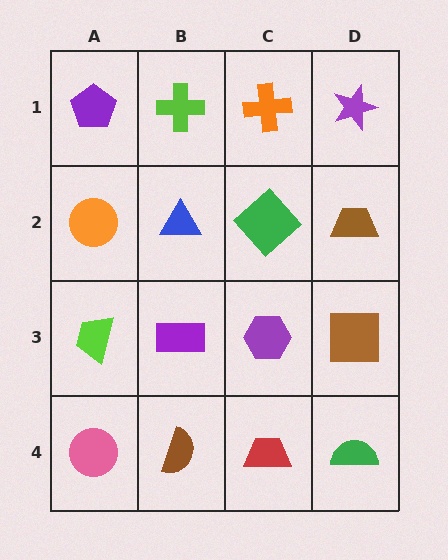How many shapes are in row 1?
4 shapes.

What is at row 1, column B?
A lime cross.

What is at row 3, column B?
A purple rectangle.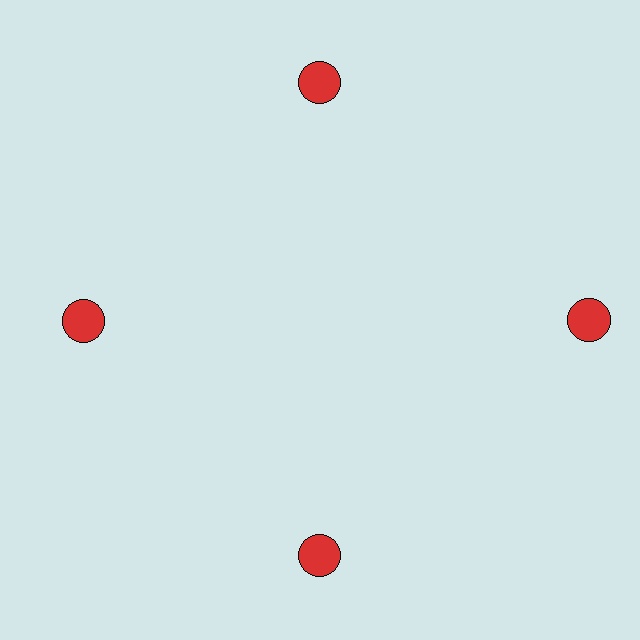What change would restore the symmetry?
The symmetry would be restored by moving it inward, back onto the ring so that all 4 circles sit at equal angles and equal distance from the center.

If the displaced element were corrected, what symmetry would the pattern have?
It would have 4-fold rotational symmetry — the pattern would map onto itself every 90 degrees.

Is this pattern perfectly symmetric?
No. The 4 red circles are arranged in a ring, but one element near the 3 o'clock position is pushed outward from the center, breaking the 4-fold rotational symmetry.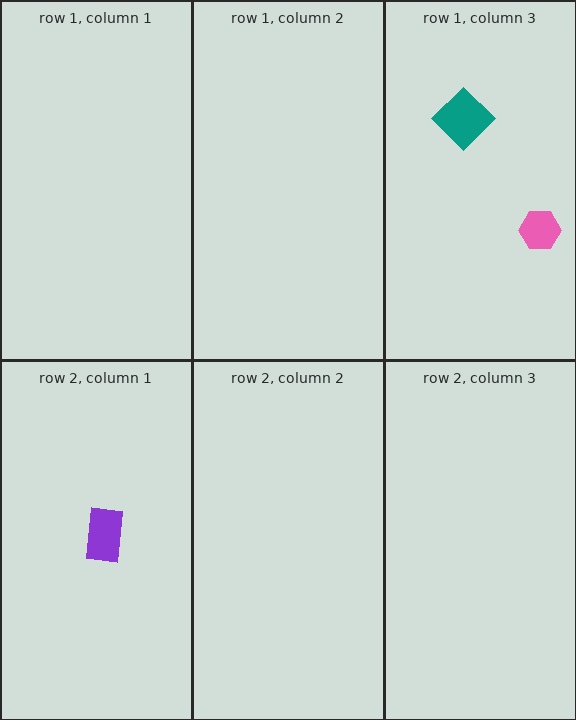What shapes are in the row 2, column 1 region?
The purple rectangle.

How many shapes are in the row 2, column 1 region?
1.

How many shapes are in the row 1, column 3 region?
2.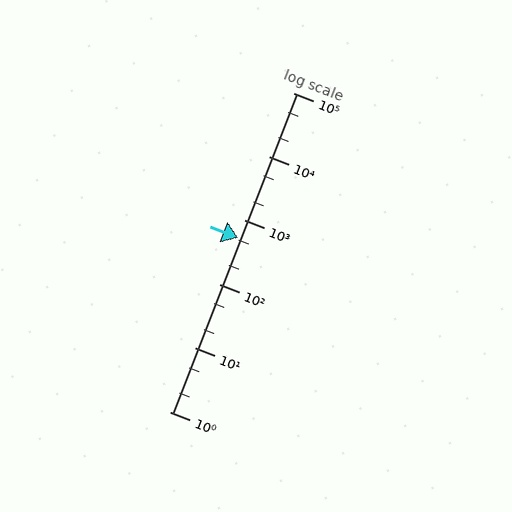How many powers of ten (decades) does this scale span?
The scale spans 5 decades, from 1 to 100000.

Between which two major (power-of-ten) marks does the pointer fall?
The pointer is between 100 and 1000.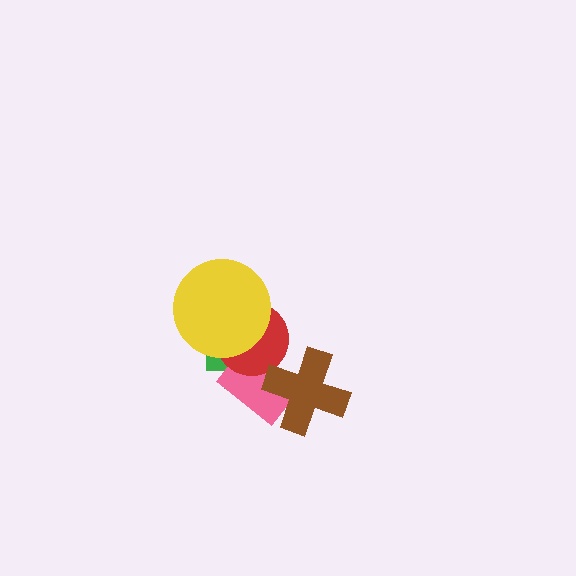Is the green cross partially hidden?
Yes, it is partially covered by another shape.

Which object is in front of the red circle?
The yellow circle is in front of the red circle.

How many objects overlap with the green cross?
3 objects overlap with the green cross.